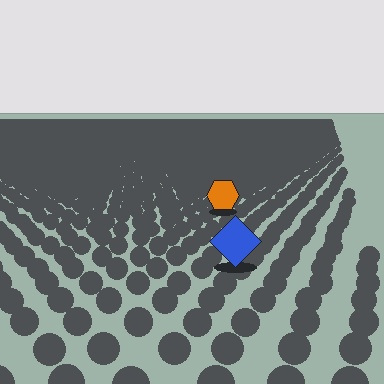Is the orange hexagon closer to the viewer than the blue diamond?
No. The blue diamond is closer — you can tell from the texture gradient: the ground texture is coarser near it.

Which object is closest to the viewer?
The blue diamond is closest. The texture marks near it are larger and more spread out.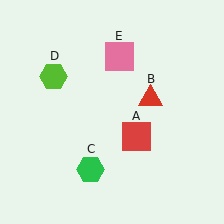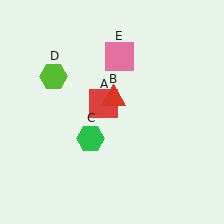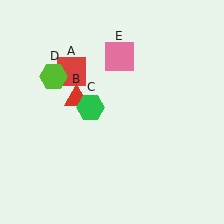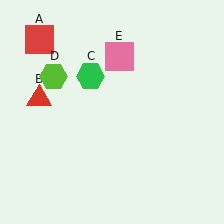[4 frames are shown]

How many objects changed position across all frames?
3 objects changed position: red square (object A), red triangle (object B), green hexagon (object C).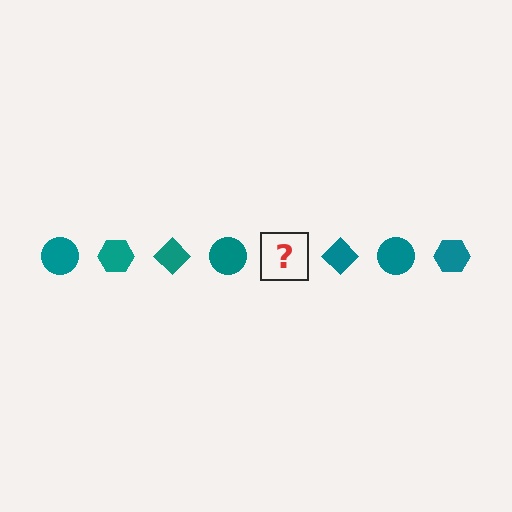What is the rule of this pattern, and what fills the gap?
The rule is that the pattern cycles through circle, hexagon, diamond shapes in teal. The gap should be filled with a teal hexagon.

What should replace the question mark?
The question mark should be replaced with a teal hexagon.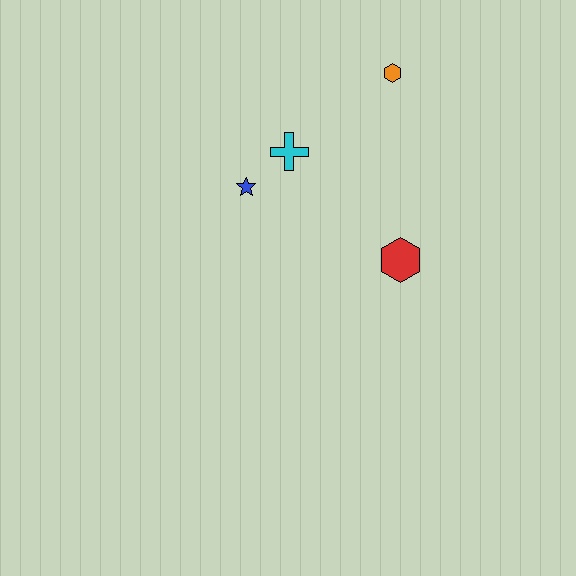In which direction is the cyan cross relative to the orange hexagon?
The cyan cross is to the left of the orange hexagon.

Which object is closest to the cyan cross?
The blue star is closest to the cyan cross.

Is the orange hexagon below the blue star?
No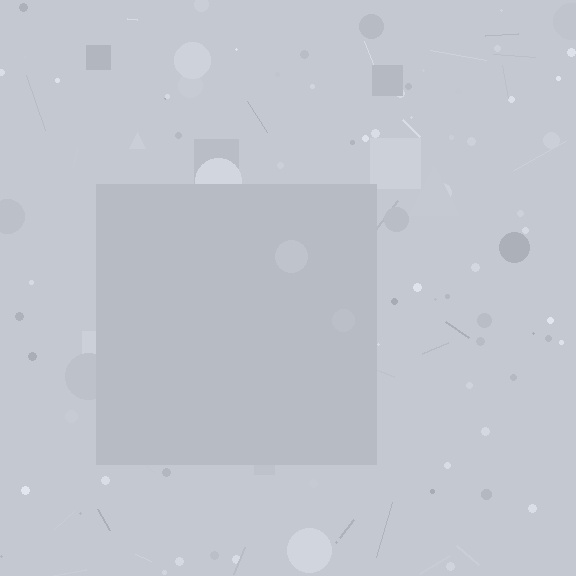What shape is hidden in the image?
A square is hidden in the image.